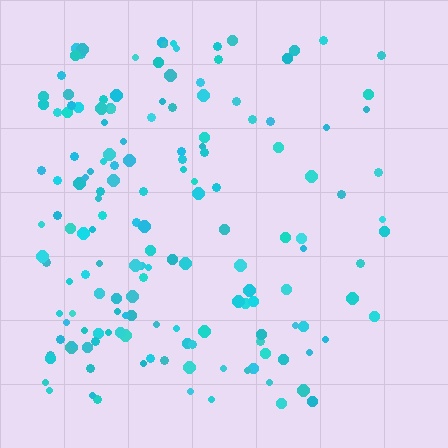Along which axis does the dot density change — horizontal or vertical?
Horizontal.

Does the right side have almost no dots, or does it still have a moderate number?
Still a moderate number, just noticeably fewer than the left.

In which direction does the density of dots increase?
From right to left, with the left side densest.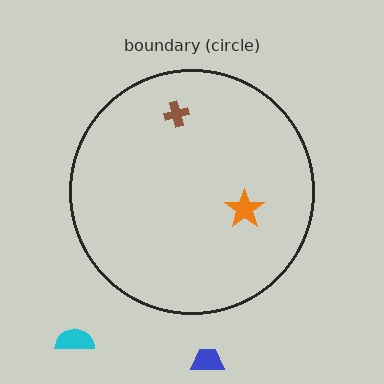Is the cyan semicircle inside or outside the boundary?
Outside.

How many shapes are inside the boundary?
2 inside, 2 outside.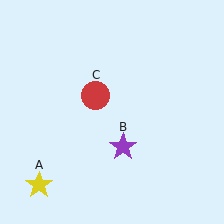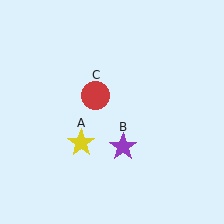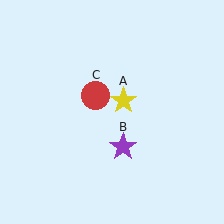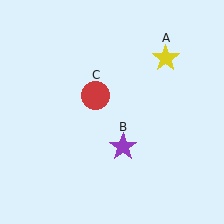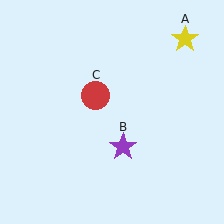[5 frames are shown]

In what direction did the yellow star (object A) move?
The yellow star (object A) moved up and to the right.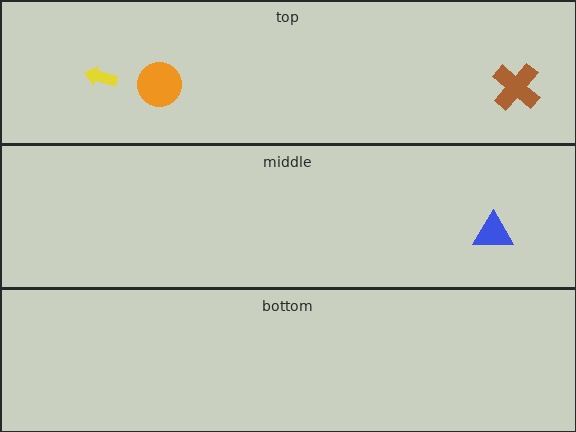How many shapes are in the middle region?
1.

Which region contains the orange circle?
The top region.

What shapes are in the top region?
The orange circle, the yellow arrow, the brown cross.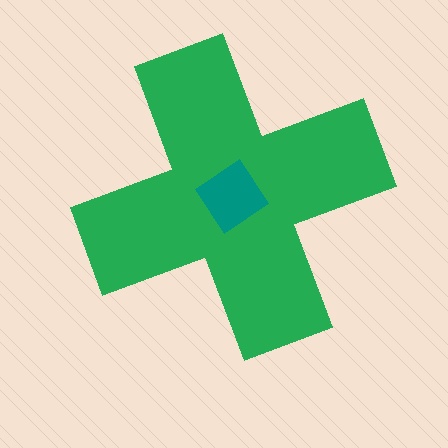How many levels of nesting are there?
2.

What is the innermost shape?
The teal diamond.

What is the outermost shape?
The green cross.